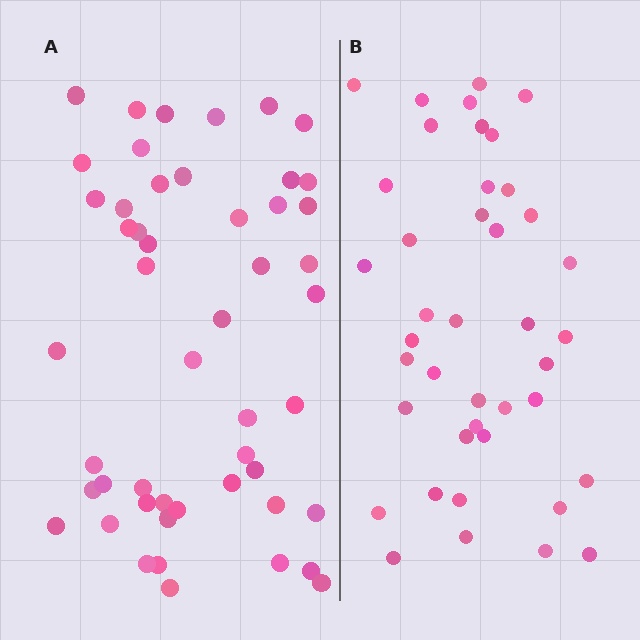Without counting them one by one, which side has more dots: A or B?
Region A (the left region) has more dots.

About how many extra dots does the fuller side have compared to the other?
Region A has roughly 8 or so more dots than region B.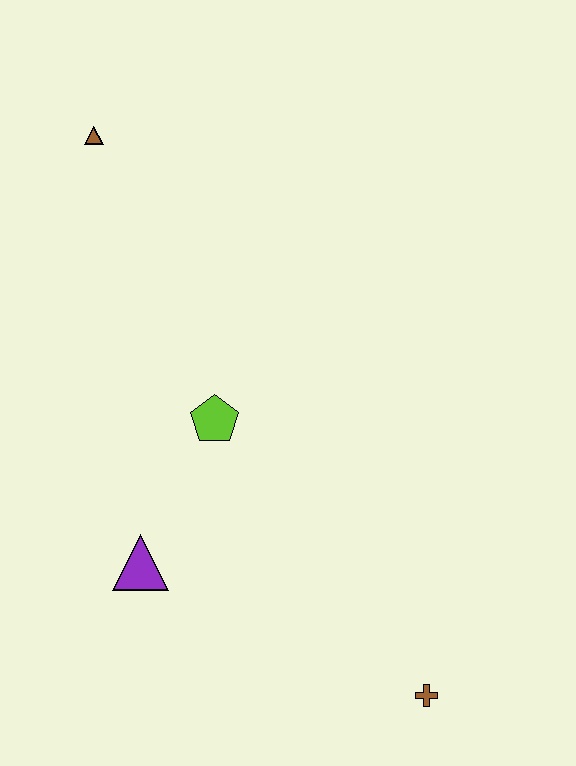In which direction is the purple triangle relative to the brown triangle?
The purple triangle is below the brown triangle.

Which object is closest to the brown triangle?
The lime pentagon is closest to the brown triangle.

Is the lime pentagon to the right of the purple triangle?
Yes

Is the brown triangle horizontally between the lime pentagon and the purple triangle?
No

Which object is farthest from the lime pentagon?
The brown cross is farthest from the lime pentagon.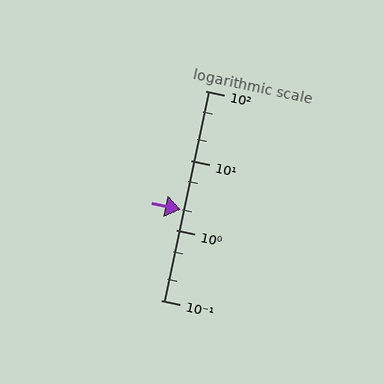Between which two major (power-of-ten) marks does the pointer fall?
The pointer is between 1 and 10.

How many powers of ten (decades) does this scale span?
The scale spans 3 decades, from 0.1 to 100.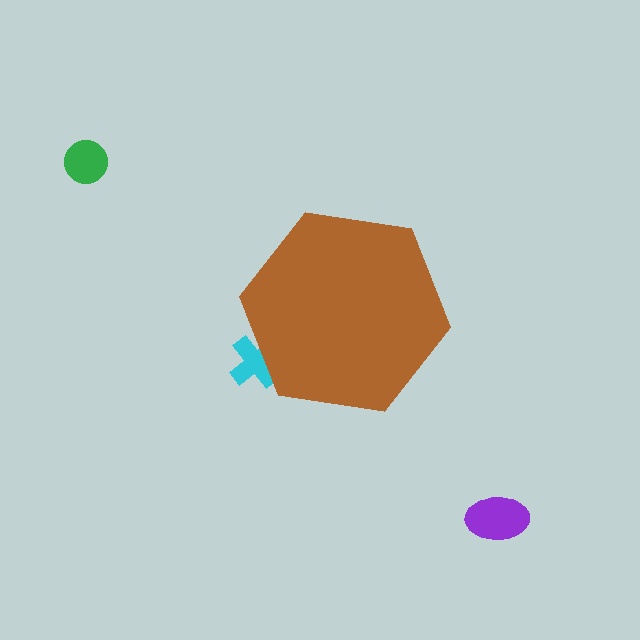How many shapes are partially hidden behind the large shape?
1 shape is partially hidden.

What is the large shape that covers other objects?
A brown hexagon.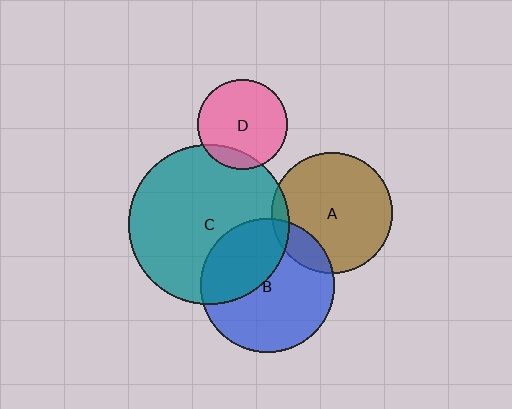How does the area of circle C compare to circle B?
Approximately 1.4 times.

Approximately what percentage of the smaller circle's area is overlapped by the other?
Approximately 35%.